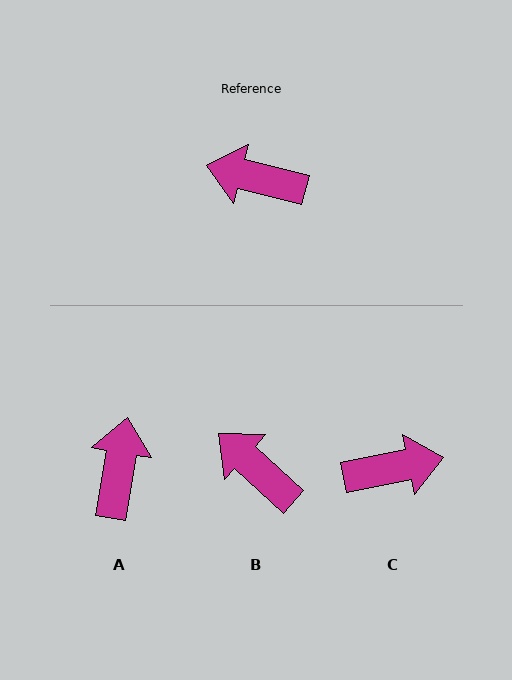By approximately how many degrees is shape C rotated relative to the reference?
Approximately 154 degrees clockwise.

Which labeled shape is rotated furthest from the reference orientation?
C, about 154 degrees away.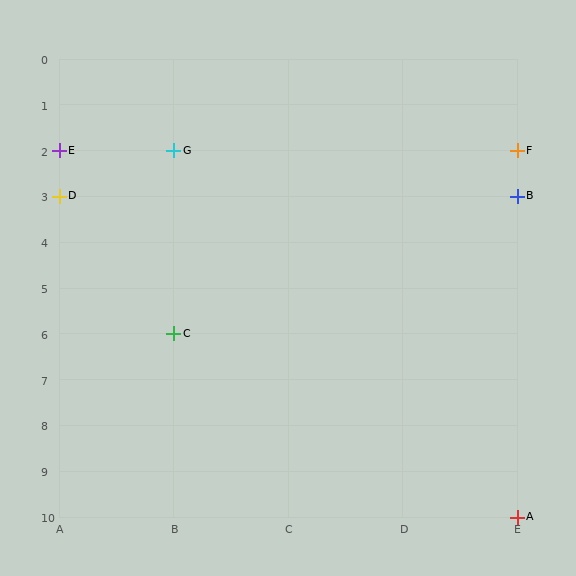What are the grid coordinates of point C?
Point C is at grid coordinates (B, 6).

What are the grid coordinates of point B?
Point B is at grid coordinates (E, 3).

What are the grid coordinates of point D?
Point D is at grid coordinates (A, 3).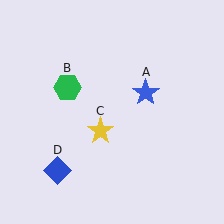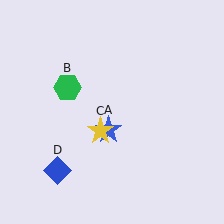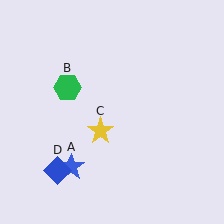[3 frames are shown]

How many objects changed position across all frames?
1 object changed position: blue star (object A).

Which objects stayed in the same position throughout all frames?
Green hexagon (object B) and yellow star (object C) and blue diamond (object D) remained stationary.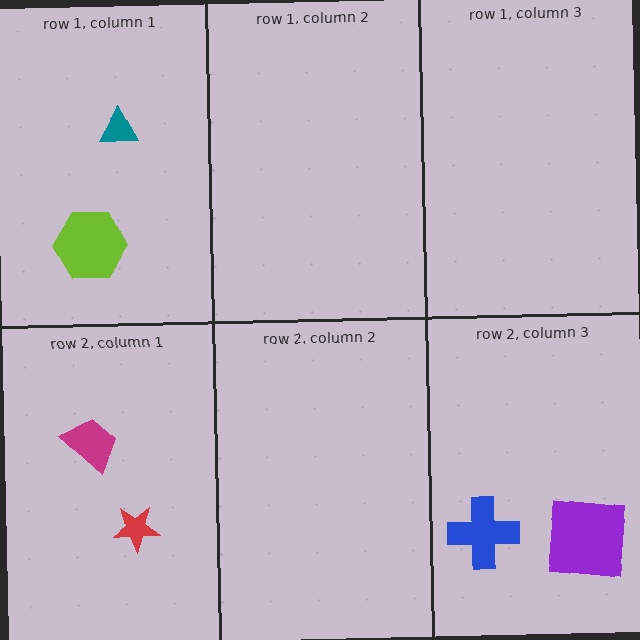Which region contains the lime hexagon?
The row 1, column 1 region.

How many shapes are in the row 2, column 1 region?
2.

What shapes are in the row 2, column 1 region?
The red star, the magenta trapezoid.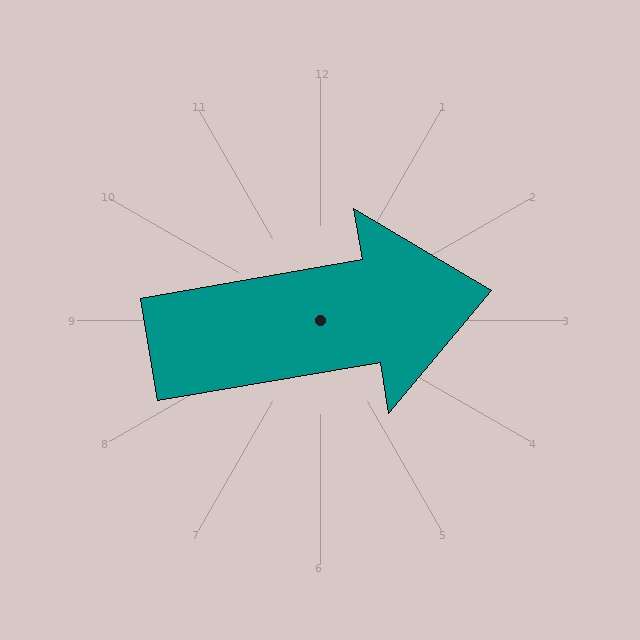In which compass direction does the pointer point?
East.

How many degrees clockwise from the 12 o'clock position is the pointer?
Approximately 80 degrees.